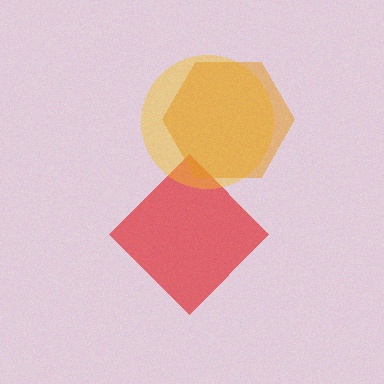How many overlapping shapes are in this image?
There are 3 overlapping shapes in the image.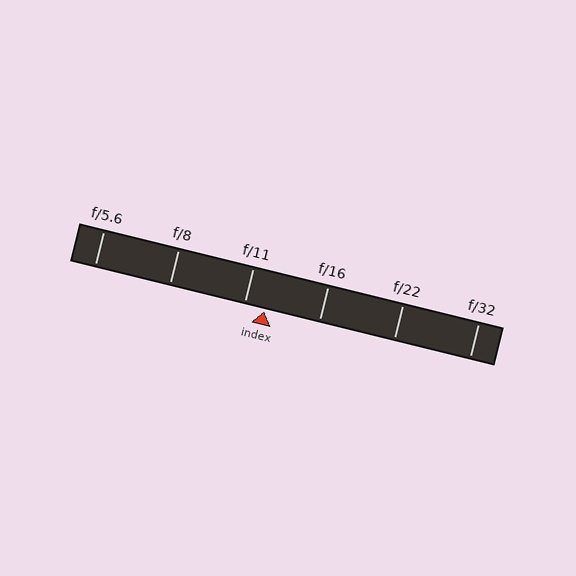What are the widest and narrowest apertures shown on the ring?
The widest aperture shown is f/5.6 and the narrowest is f/32.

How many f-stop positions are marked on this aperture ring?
There are 6 f-stop positions marked.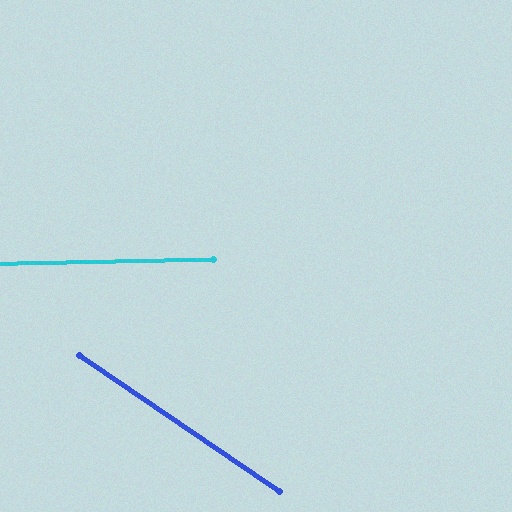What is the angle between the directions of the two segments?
Approximately 35 degrees.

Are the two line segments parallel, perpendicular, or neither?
Neither parallel nor perpendicular — they differ by about 35°.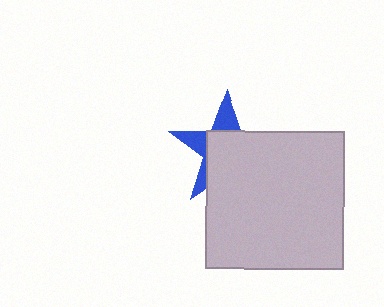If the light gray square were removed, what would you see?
You would see the complete blue star.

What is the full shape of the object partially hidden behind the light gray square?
The partially hidden object is a blue star.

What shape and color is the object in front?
The object in front is a light gray square.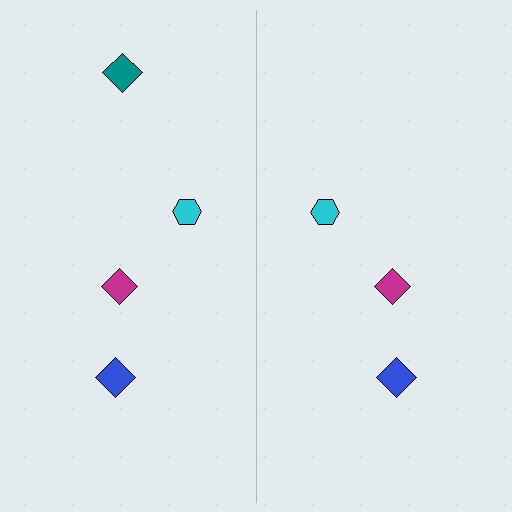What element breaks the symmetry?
A teal diamond is missing from the right side.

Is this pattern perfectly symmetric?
No, the pattern is not perfectly symmetric. A teal diamond is missing from the right side.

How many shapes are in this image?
There are 7 shapes in this image.